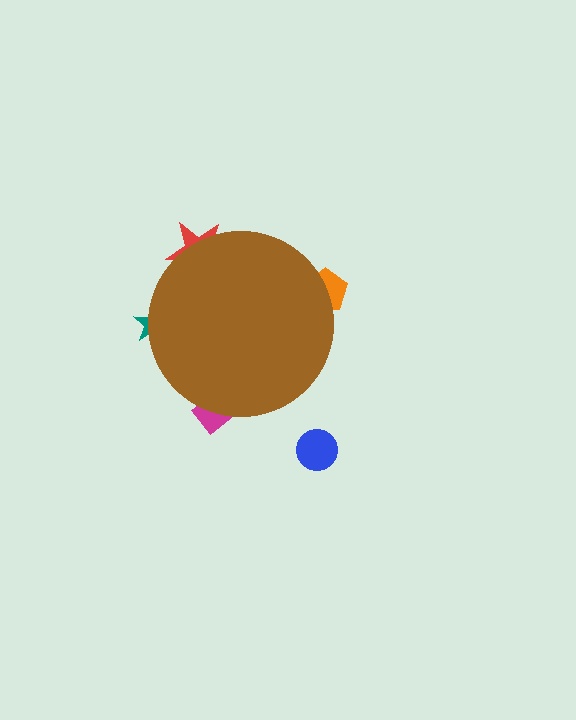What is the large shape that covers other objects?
A brown circle.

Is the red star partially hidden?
Yes, the red star is partially hidden behind the brown circle.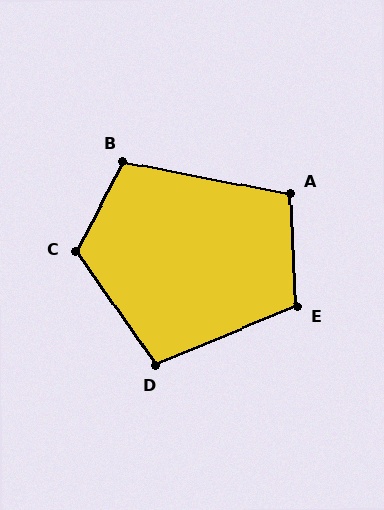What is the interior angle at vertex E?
Approximately 110 degrees (obtuse).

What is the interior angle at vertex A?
Approximately 104 degrees (obtuse).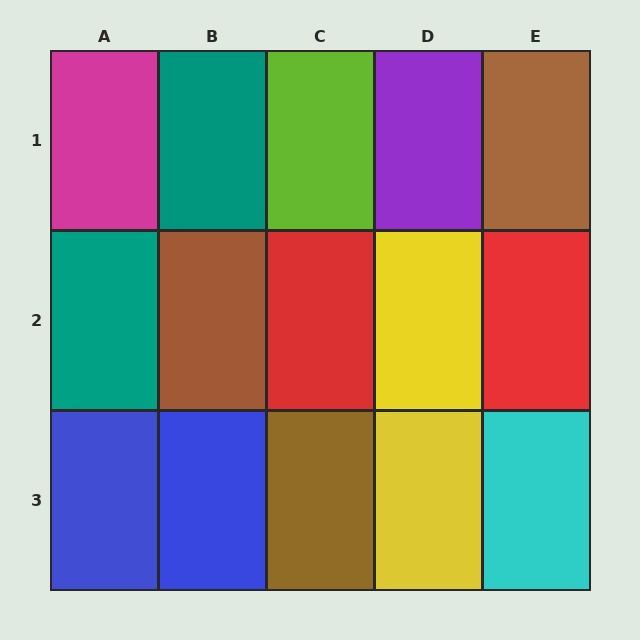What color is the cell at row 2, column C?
Red.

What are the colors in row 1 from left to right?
Magenta, teal, lime, purple, brown.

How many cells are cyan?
1 cell is cyan.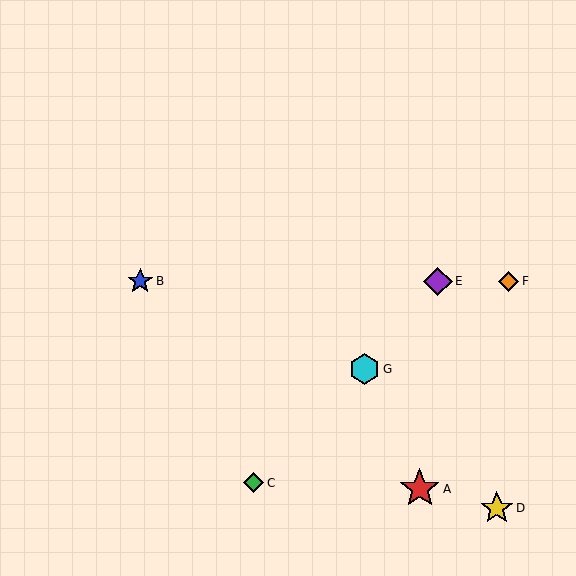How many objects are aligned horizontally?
3 objects (B, E, F) are aligned horizontally.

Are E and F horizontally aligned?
Yes, both are at y≈281.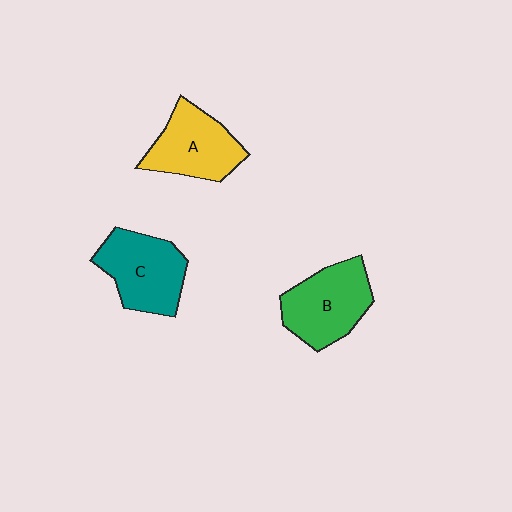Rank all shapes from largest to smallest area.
From largest to smallest: B (green), C (teal), A (yellow).